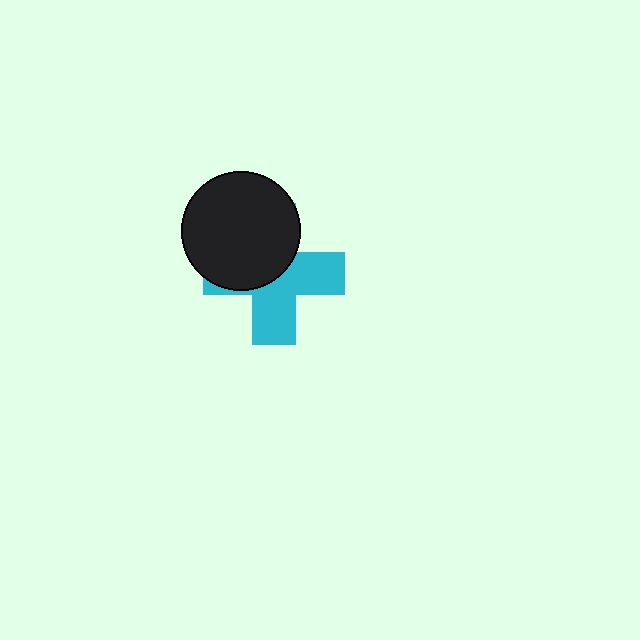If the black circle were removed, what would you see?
You would see the complete cyan cross.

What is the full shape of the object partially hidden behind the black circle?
The partially hidden object is a cyan cross.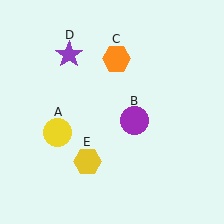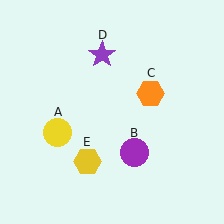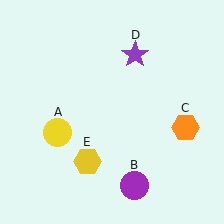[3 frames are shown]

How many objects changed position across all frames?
3 objects changed position: purple circle (object B), orange hexagon (object C), purple star (object D).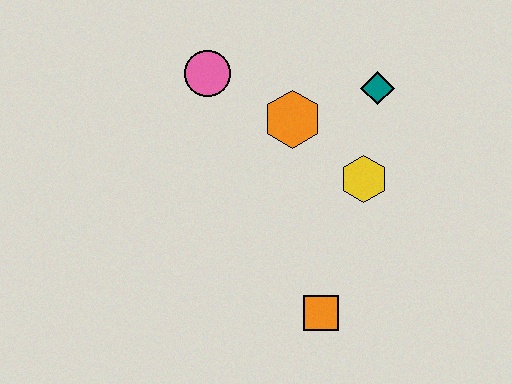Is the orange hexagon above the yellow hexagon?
Yes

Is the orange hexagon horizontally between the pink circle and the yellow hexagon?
Yes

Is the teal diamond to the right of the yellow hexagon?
Yes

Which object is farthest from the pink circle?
The orange square is farthest from the pink circle.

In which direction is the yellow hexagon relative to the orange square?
The yellow hexagon is above the orange square.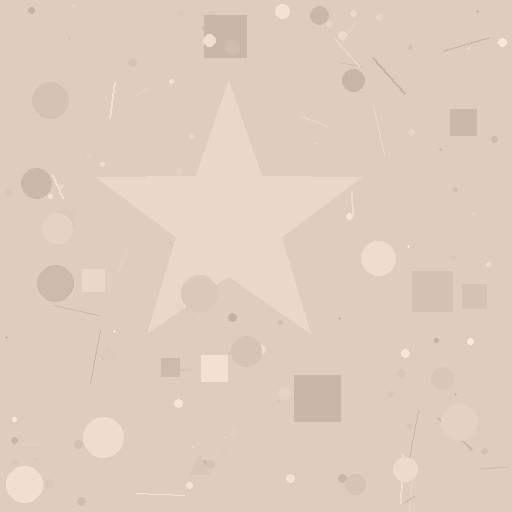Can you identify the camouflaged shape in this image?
The camouflaged shape is a star.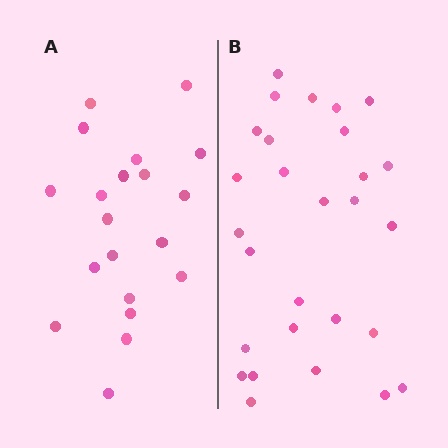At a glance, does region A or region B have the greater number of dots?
Region B (the right region) has more dots.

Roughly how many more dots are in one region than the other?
Region B has roughly 8 or so more dots than region A.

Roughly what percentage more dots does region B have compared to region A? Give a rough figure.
About 40% more.